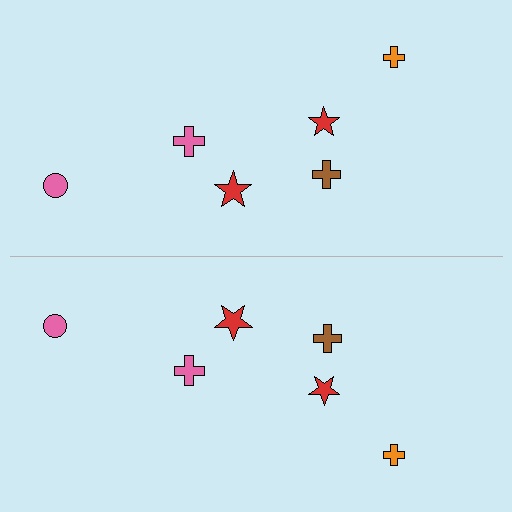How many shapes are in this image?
There are 12 shapes in this image.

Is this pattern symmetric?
Yes, this pattern has bilateral (reflection) symmetry.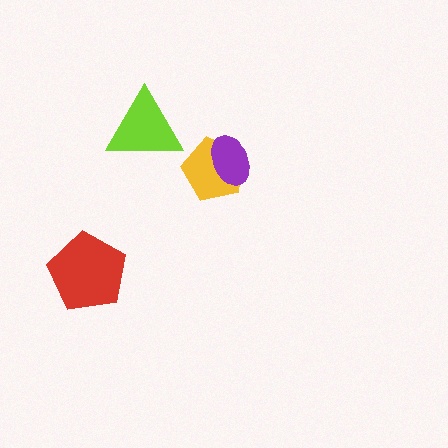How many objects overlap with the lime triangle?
0 objects overlap with the lime triangle.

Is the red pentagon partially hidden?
No, no other shape covers it.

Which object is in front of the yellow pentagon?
The purple ellipse is in front of the yellow pentagon.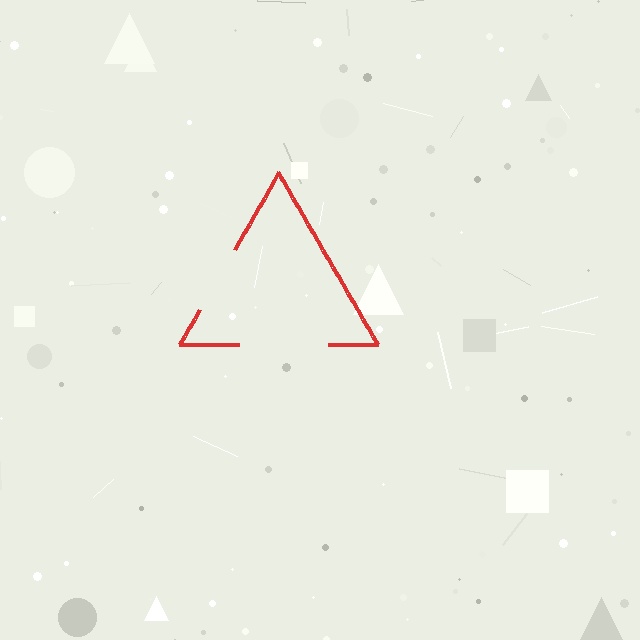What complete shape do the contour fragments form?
The contour fragments form a triangle.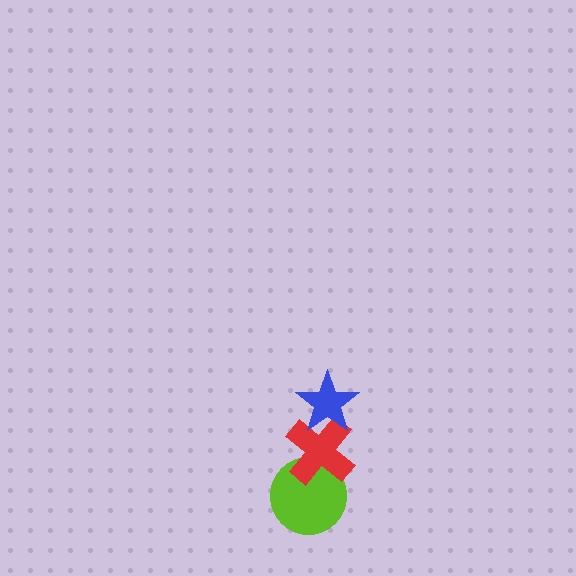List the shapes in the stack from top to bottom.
From top to bottom: the blue star, the red cross, the lime circle.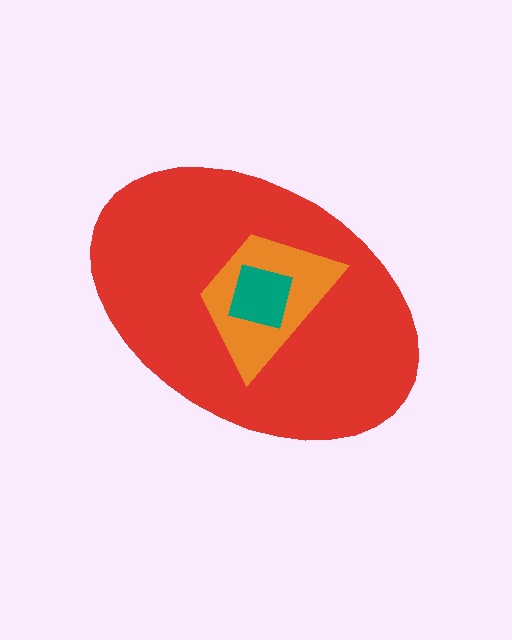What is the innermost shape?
The teal square.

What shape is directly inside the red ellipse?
The orange trapezoid.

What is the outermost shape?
The red ellipse.